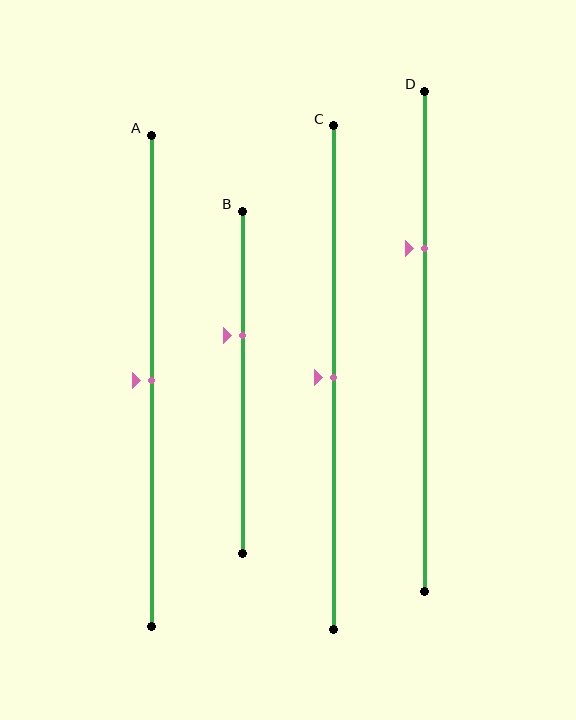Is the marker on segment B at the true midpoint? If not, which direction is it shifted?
No, the marker on segment B is shifted upward by about 14% of the segment length.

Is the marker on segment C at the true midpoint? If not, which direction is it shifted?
Yes, the marker on segment C is at the true midpoint.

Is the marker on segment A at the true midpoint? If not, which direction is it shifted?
Yes, the marker on segment A is at the true midpoint.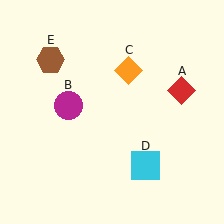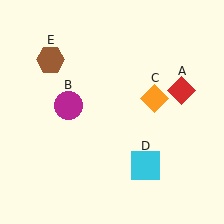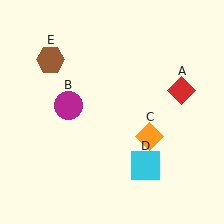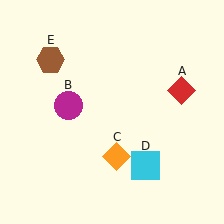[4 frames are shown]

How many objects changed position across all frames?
1 object changed position: orange diamond (object C).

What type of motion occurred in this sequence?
The orange diamond (object C) rotated clockwise around the center of the scene.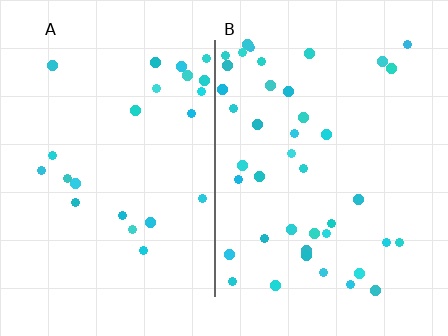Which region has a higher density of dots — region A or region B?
B (the right).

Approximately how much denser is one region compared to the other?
Approximately 1.8× — region B over region A.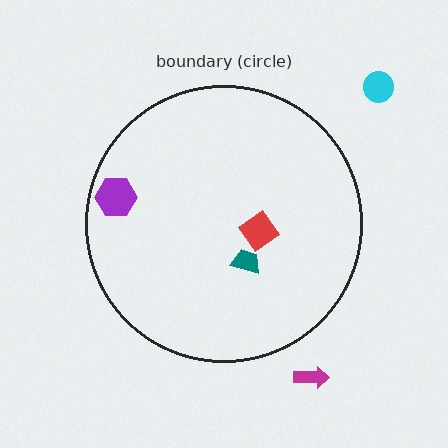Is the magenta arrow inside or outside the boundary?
Outside.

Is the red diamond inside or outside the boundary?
Inside.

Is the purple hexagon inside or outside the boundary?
Inside.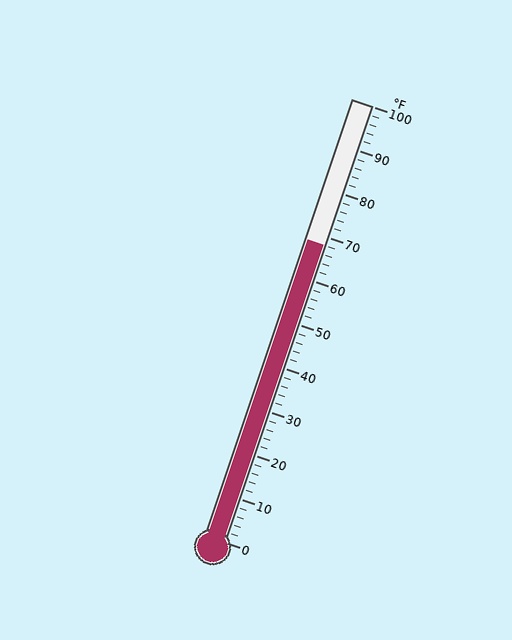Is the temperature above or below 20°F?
The temperature is above 20°F.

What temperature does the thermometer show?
The thermometer shows approximately 68°F.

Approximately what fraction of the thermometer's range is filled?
The thermometer is filled to approximately 70% of its range.